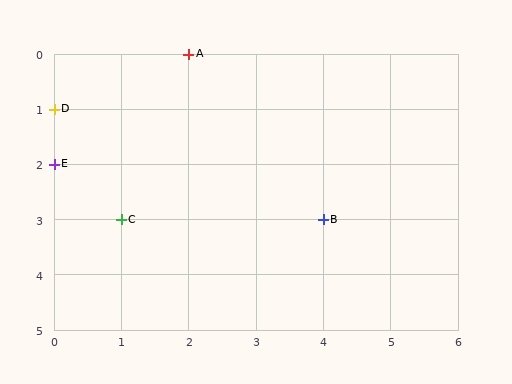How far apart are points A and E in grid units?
Points A and E are 2 columns and 2 rows apart (about 2.8 grid units diagonally).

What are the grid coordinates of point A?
Point A is at grid coordinates (2, 0).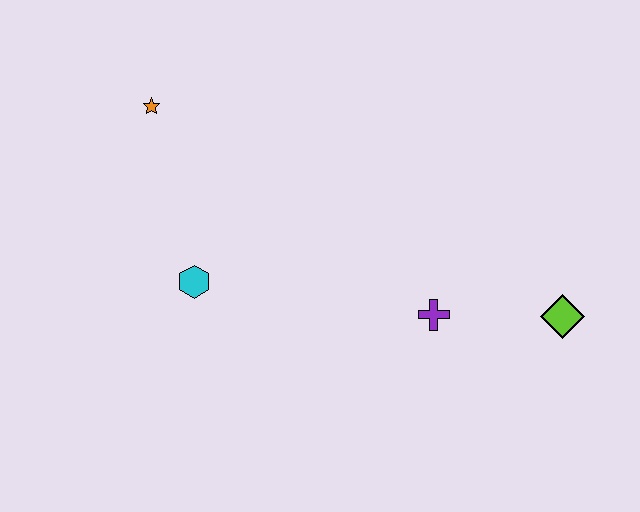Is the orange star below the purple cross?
No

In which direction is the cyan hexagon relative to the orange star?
The cyan hexagon is below the orange star.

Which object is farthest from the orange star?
The lime diamond is farthest from the orange star.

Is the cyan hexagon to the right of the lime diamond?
No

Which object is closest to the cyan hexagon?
The orange star is closest to the cyan hexagon.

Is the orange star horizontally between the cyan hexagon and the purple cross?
No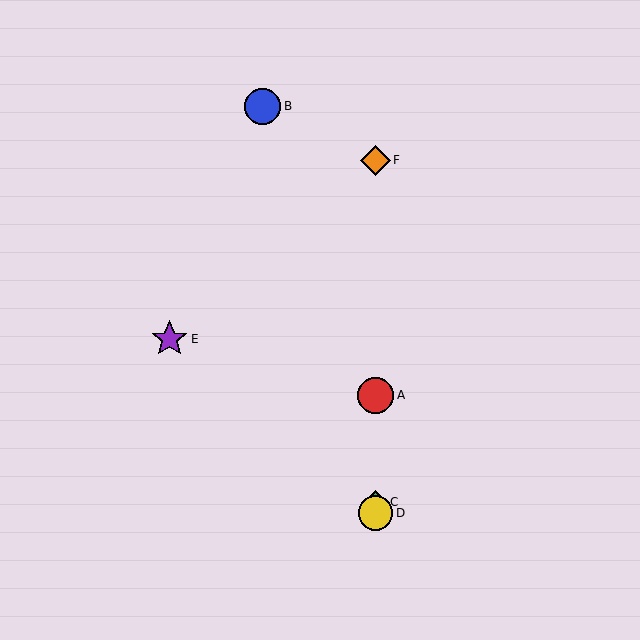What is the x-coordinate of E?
Object E is at x≈170.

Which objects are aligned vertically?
Objects A, C, D, F are aligned vertically.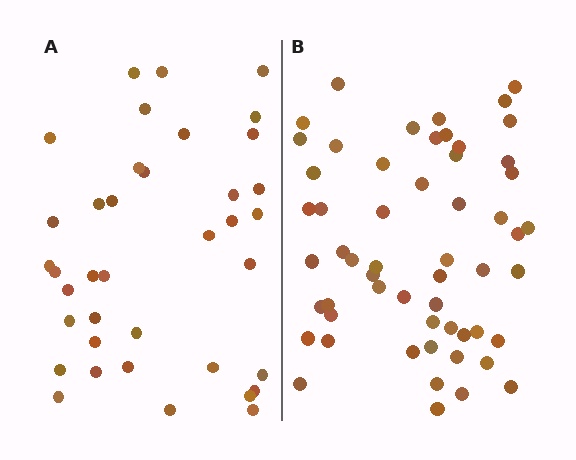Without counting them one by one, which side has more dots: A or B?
Region B (the right region) has more dots.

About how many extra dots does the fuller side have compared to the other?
Region B has approximately 20 more dots than region A.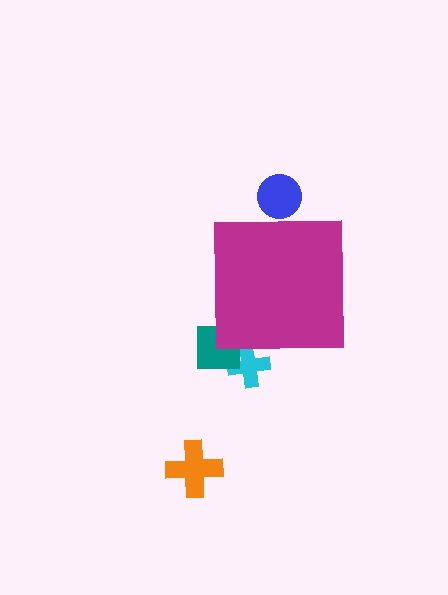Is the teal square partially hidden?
Yes, the teal square is partially hidden behind the magenta square.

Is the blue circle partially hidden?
Yes, the blue circle is partially hidden behind the magenta square.